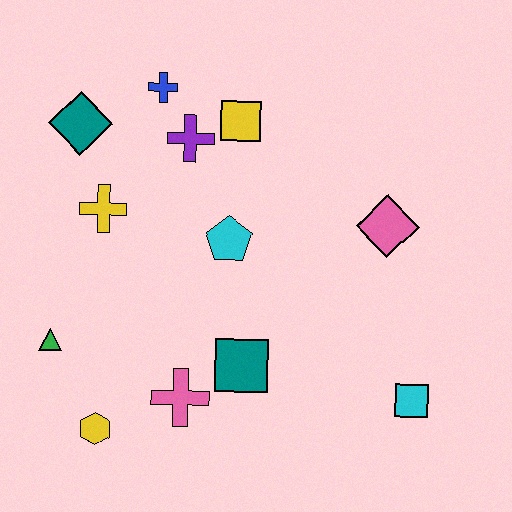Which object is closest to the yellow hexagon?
The pink cross is closest to the yellow hexagon.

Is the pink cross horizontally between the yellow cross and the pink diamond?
Yes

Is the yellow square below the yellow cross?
No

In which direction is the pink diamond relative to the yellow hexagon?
The pink diamond is to the right of the yellow hexagon.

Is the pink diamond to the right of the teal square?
Yes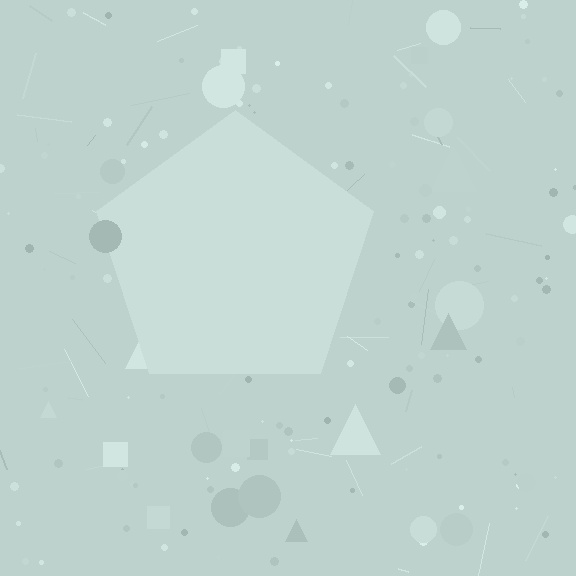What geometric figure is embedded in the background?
A pentagon is embedded in the background.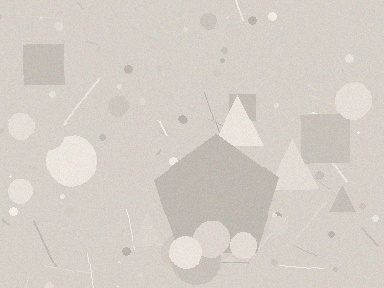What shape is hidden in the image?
A pentagon is hidden in the image.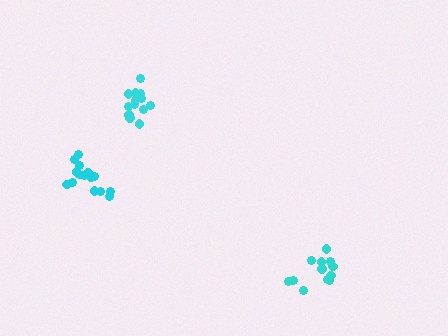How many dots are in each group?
Group 1: 15 dots, Group 2: 12 dots, Group 3: 13 dots (40 total).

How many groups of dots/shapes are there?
There are 3 groups.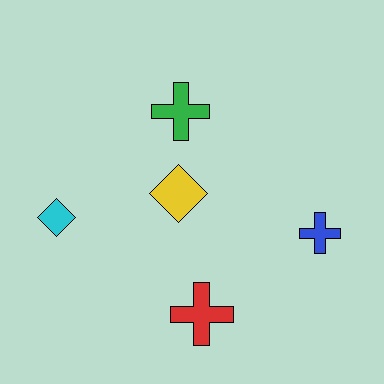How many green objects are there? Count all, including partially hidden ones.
There is 1 green object.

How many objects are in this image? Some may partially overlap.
There are 5 objects.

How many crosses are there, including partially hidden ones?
There are 3 crosses.